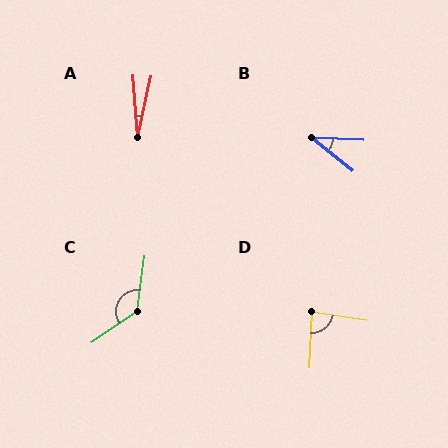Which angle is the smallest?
A, at approximately 17 degrees.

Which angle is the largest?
C, at approximately 131 degrees.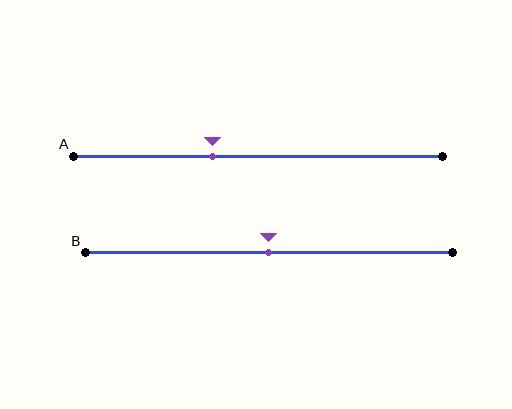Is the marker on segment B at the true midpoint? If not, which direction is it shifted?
Yes, the marker on segment B is at the true midpoint.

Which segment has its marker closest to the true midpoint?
Segment B has its marker closest to the true midpoint.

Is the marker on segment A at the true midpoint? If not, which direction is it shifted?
No, the marker on segment A is shifted to the left by about 12% of the segment length.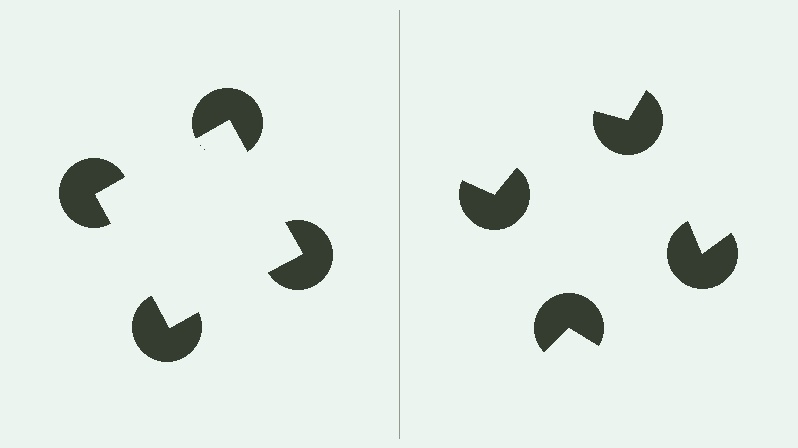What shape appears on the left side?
An illusory square.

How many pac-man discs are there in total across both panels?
8 — 4 on each side.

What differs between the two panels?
The pac-man discs are positioned identically on both sides; only the wedge orientations differ. On the left they align to a square; on the right they are misaligned.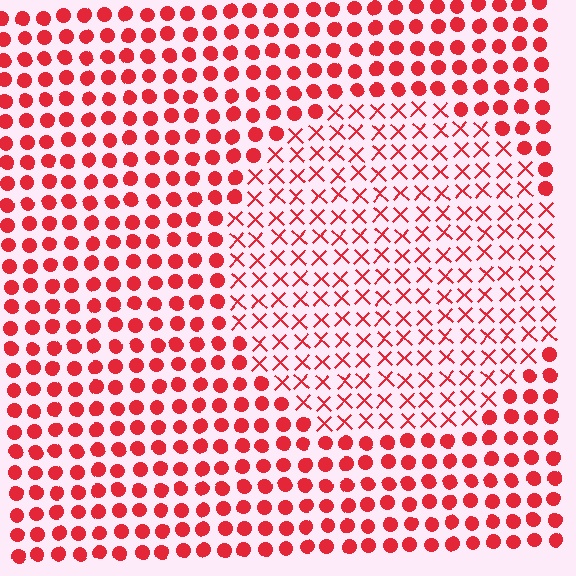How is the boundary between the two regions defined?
The boundary is defined by a change in element shape: X marks inside vs. circles outside. All elements share the same color and spacing.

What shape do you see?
I see a circle.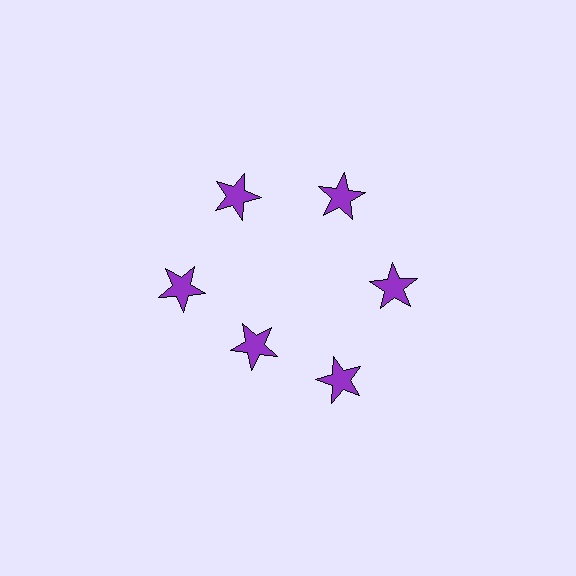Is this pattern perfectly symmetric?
No. The 6 purple stars are arranged in a ring, but one element near the 7 o'clock position is pulled inward toward the center, breaking the 6-fold rotational symmetry.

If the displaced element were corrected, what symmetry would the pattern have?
It would have 6-fold rotational symmetry — the pattern would map onto itself every 60 degrees.